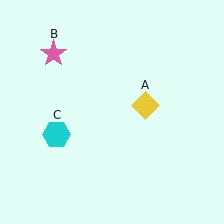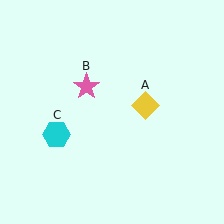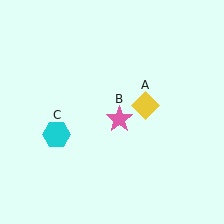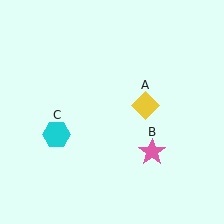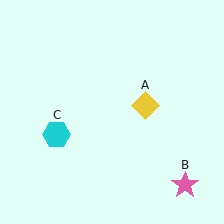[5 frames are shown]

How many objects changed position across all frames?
1 object changed position: pink star (object B).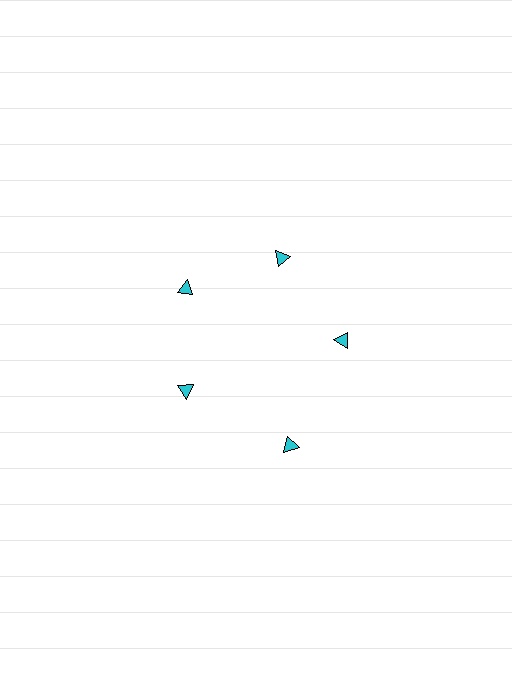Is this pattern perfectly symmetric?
No. The 5 cyan triangles are arranged in a ring, but one element near the 5 o'clock position is pushed outward from the center, breaking the 5-fold rotational symmetry.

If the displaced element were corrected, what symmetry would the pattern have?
It would have 5-fold rotational symmetry — the pattern would map onto itself every 72 degrees.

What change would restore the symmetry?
The symmetry would be restored by moving it inward, back onto the ring so that all 5 triangles sit at equal angles and equal distance from the center.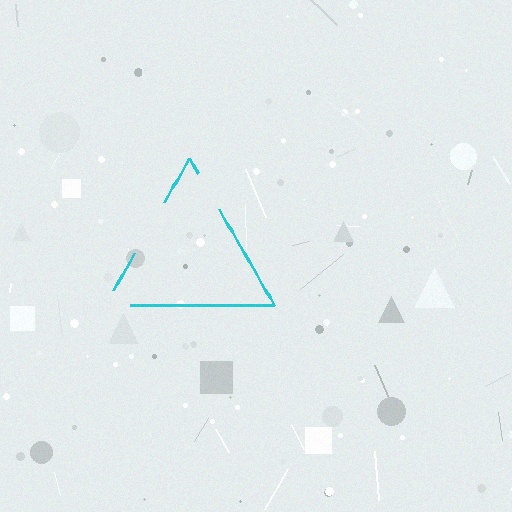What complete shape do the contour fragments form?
The contour fragments form a triangle.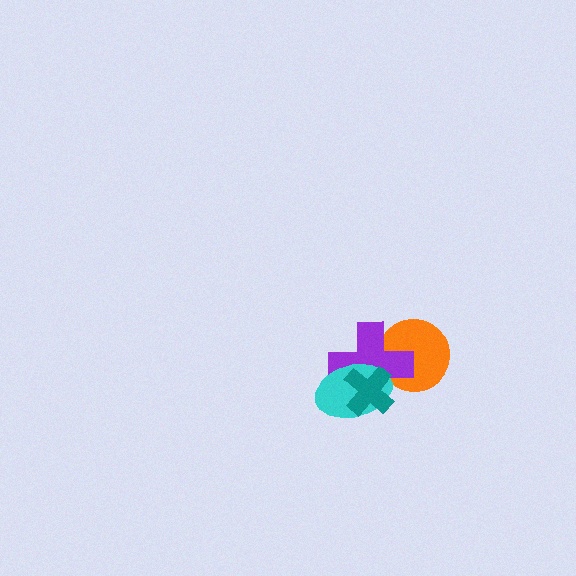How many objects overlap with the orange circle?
1 object overlaps with the orange circle.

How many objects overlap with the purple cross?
3 objects overlap with the purple cross.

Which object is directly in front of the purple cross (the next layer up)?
The cyan ellipse is directly in front of the purple cross.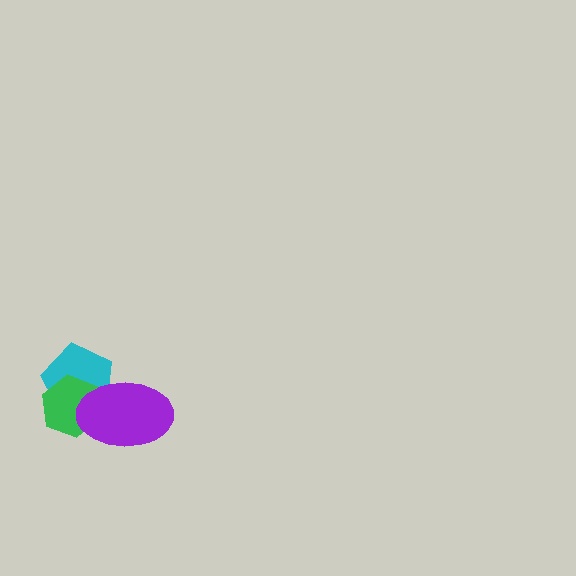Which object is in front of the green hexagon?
The purple ellipse is in front of the green hexagon.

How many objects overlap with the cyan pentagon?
2 objects overlap with the cyan pentagon.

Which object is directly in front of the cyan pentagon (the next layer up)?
The green hexagon is directly in front of the cyan pentagon.